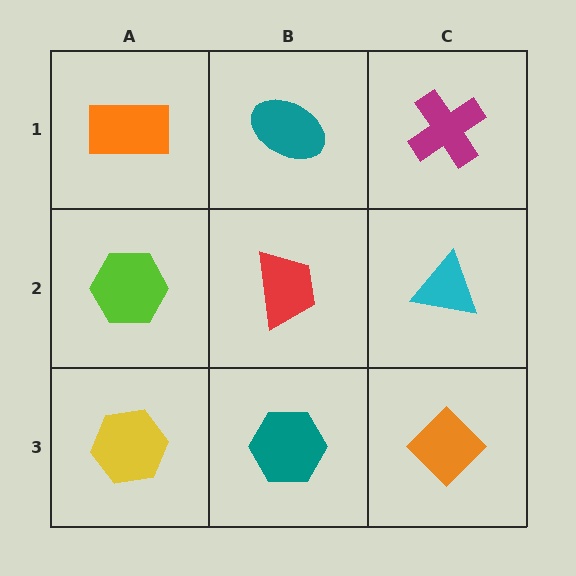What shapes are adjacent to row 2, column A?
An orange rectangle (row 1, column A), a yellow hexagon (row 3, column A), a red trapezoid (row 2, column B).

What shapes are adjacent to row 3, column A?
A lime hexagon (row 2, column A), a teal hexagon (row 3, column B).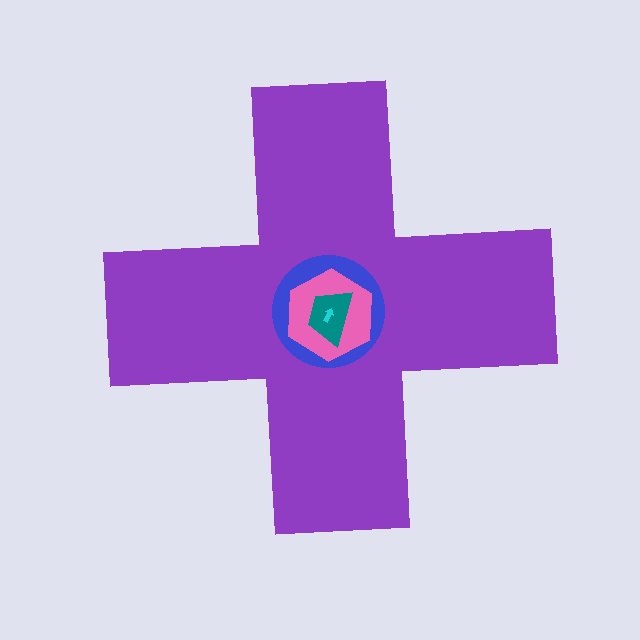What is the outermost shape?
The purple cross.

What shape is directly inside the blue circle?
The pink hexagon.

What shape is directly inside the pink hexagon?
The teal trapezoid.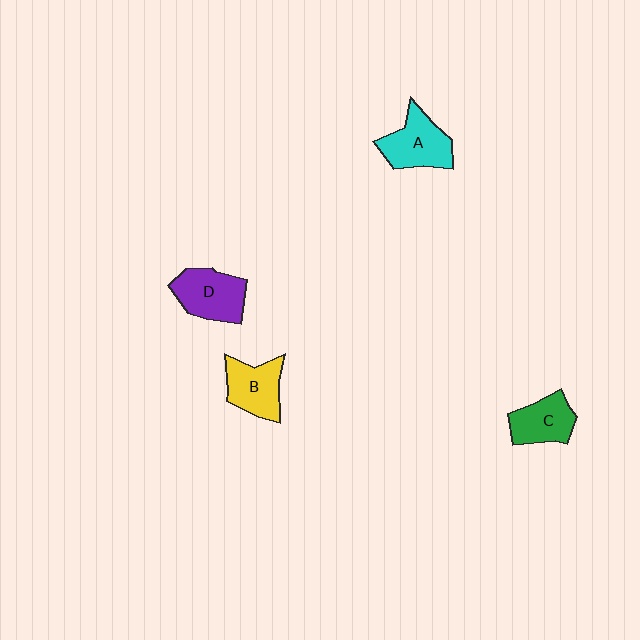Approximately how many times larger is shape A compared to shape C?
Approximately 1.2 times.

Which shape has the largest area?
Shape D (purple).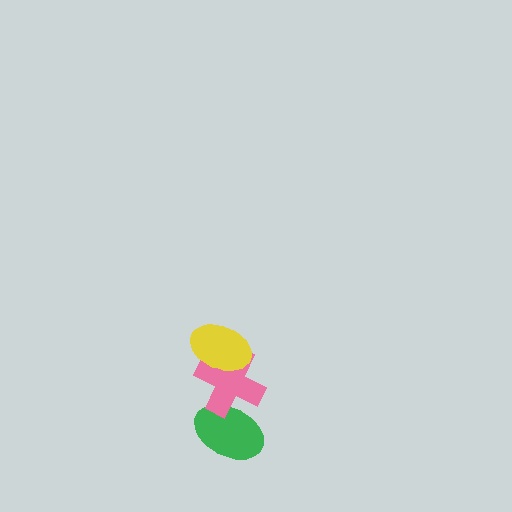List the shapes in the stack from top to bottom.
From top to bottom: the yellow ellipse, the pink cross, the green ellipse.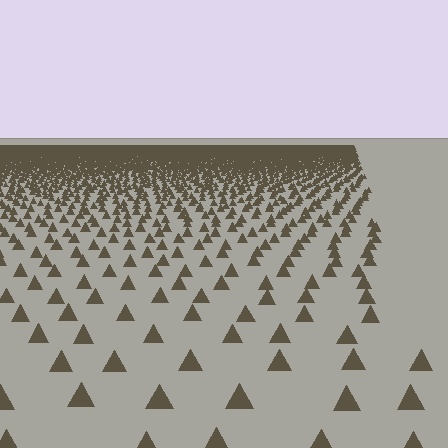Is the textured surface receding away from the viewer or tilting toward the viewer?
The surface is receding away from the viewer. Texture elements get smaller and denser toward the top.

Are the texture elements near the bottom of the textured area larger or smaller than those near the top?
Larger. Near the bottom, elements are closer to the viewer and appear at a bigger on-screen size.